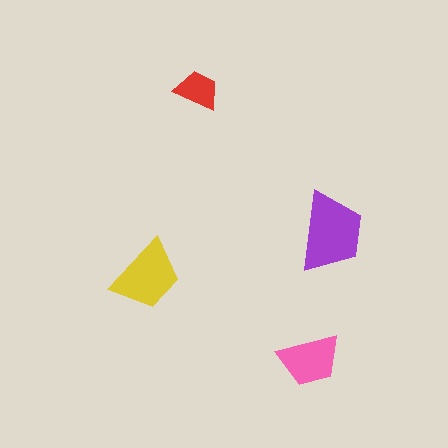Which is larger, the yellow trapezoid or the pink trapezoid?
The yellow one.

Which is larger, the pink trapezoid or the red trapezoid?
The pink one.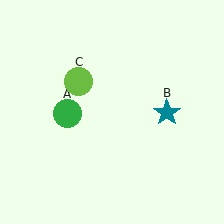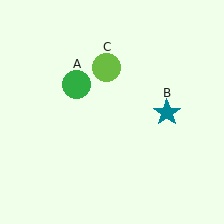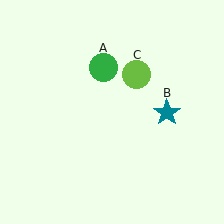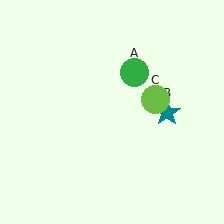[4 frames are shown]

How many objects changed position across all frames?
2 objects changed position: green circle (object A), lime circle (object C).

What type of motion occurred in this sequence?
The green circle (object A), lime circle (object C) rotated clockwise around the center of the scene.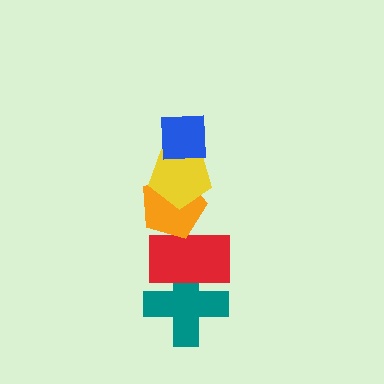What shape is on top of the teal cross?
The red rectangle is on top of the teal cross.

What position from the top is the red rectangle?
The red rectangle is 4th from the top.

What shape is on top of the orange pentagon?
The yellow pentagon is on top of the orange pentagon.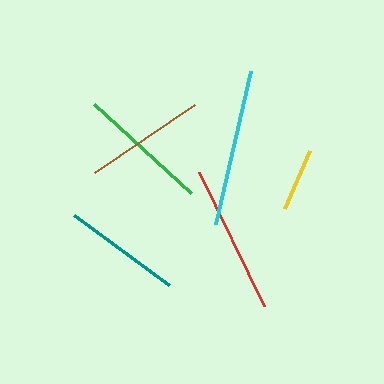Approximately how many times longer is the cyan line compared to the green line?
The cyan line is approximately 1.2 times the length of the green line.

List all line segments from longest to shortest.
From longest to shortest: cyan, red, green, brown, teal, yellow.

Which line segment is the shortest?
The yellow line is the shortest at approximately 63 pixels.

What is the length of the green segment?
The green segment is approximately 132 pixels long.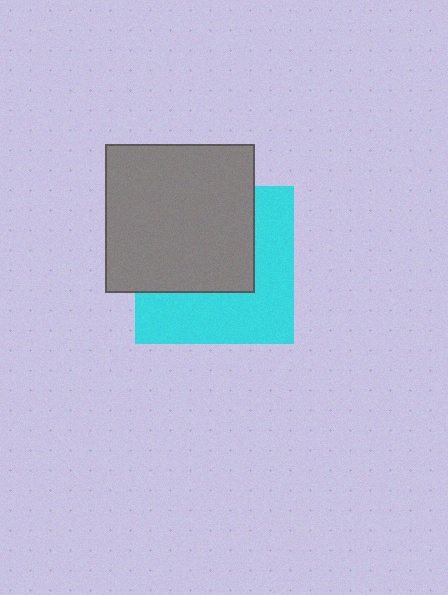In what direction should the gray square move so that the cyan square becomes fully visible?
The gray square should move toward the upper-left. That is the shortest direction to clear the overlap and leave the cyan square fully visible.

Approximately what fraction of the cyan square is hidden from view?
Roughly 52% of the cyan square is hidden behind the gray square.